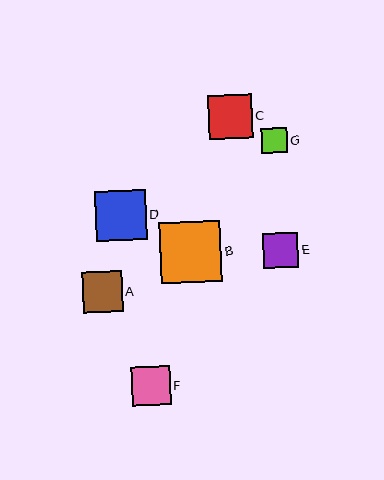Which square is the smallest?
Square G is the smallest with a size of approximately 25 pixels.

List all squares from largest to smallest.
From largest to smallest: B, D, C, A, F, E, G.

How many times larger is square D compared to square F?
Square D is approximately 1.3 times the size of square F.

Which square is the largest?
Square B is the largest with a size of approximately 61 pixels.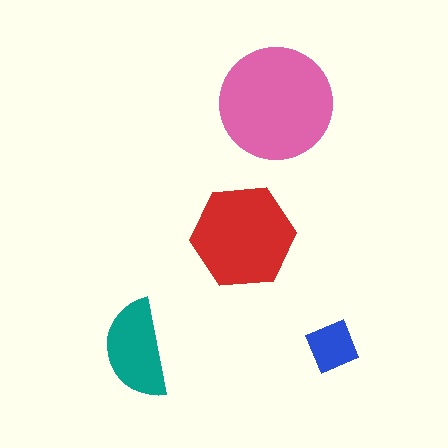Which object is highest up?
The pink circle is topmost.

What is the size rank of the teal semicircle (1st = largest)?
3rd.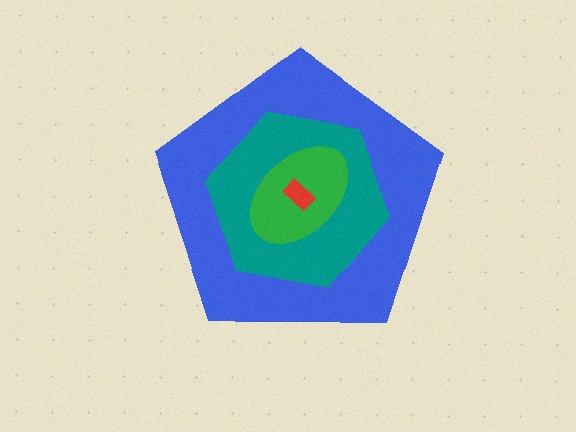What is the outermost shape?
The blue pentagon.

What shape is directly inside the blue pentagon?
The teal hexagon.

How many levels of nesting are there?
4.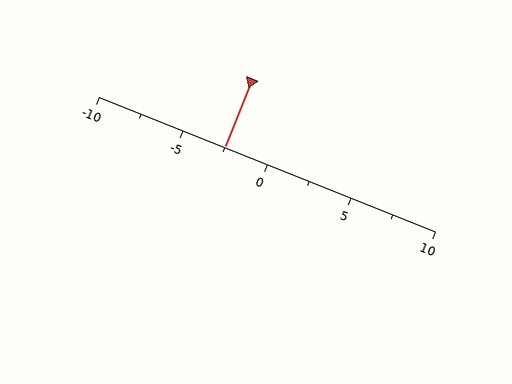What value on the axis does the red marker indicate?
The marker indicates approximately -2.5.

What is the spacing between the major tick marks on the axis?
The major ticks are spaced 5 apart.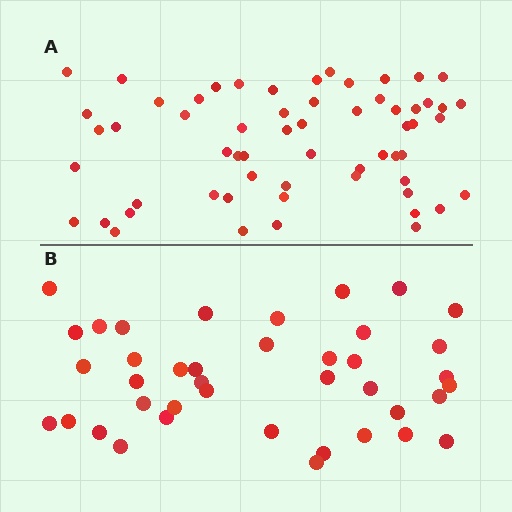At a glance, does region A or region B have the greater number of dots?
Region A (the top region) has more dots.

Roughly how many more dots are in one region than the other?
Region A has approximately 20 more dots than region B.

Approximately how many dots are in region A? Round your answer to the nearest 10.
About 60 dots.